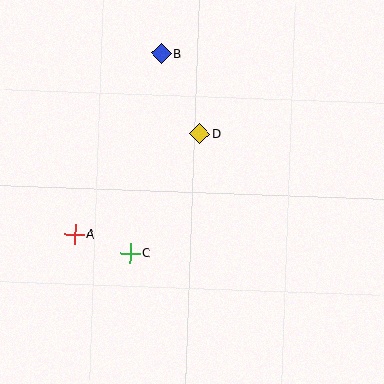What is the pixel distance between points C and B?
The distance between C and B is 202 pixels.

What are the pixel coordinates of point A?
Point A is at (74, 234).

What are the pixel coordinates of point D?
Point D is at (200, 134).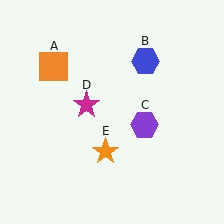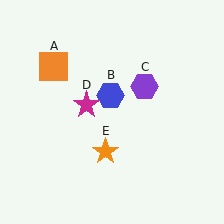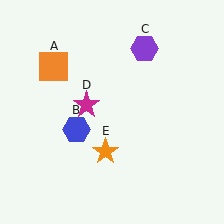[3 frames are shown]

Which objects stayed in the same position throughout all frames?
Orange square (object A) and magenta star (object D) and orange star (object E) remained stationary.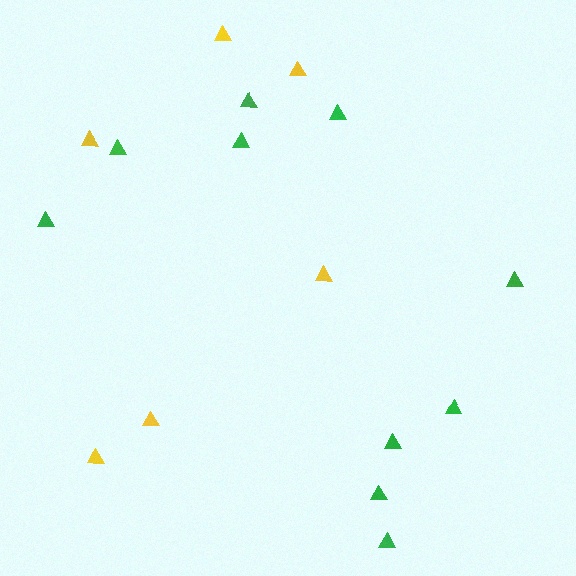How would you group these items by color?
There are 2 groups: one group of green triangles (10) and one group of yellow triangles (6).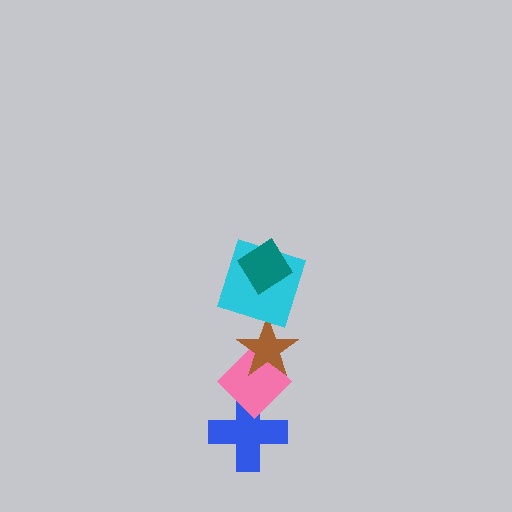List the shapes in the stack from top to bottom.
From top to bottom: the teal diamond, the cyan square, the brown star, the pink diamond, the blue cross.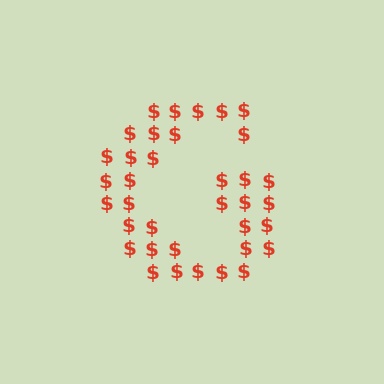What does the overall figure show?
The overall figure shows the letter G.